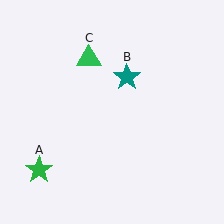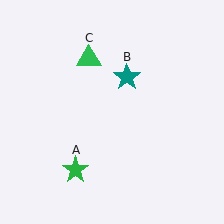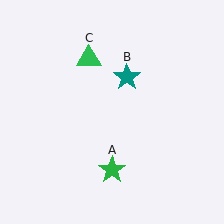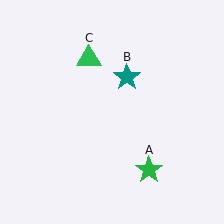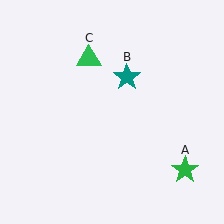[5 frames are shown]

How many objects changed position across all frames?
1 object changed position: green star (object A).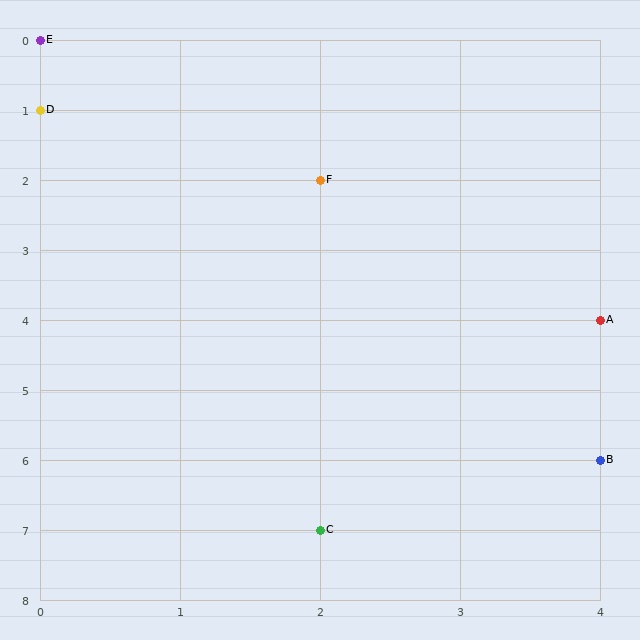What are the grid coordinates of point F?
Point F is at grid coordinates (2, 2).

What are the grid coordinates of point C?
Point C is at grid coordinates (2, 7).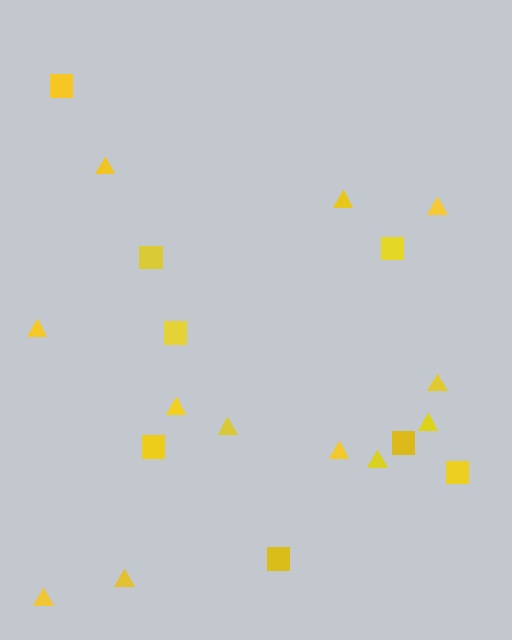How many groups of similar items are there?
There are 2 groups: one group of squares (8) and one group of triangles (12).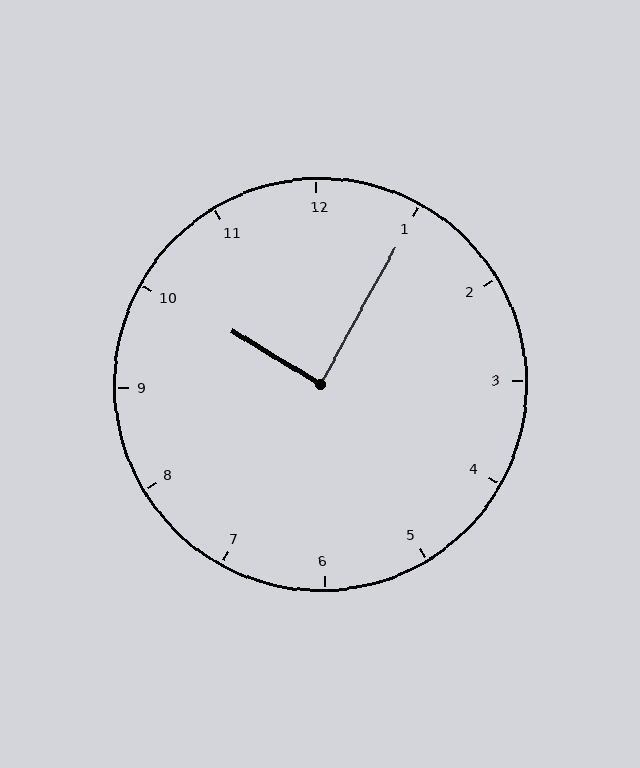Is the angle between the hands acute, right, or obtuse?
It is right.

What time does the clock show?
10:05.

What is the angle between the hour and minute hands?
Approximately 88 degrees.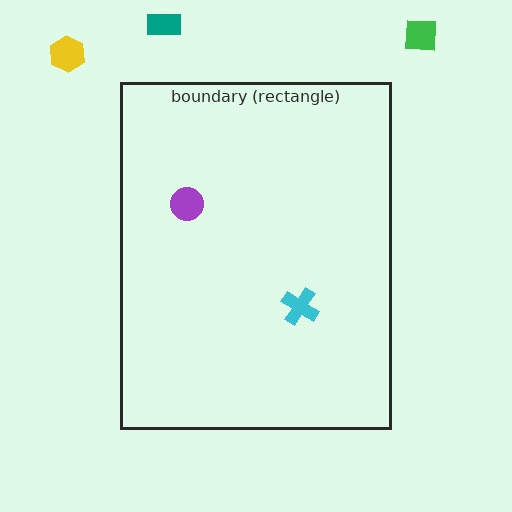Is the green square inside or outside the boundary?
Outside.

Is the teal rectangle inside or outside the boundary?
Outside.